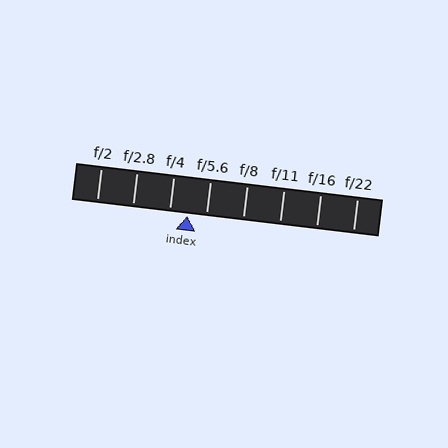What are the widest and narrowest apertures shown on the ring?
The widest aperture shown is f/2 and the narrowest is f/22.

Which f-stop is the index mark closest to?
The index mark is closest to f/4.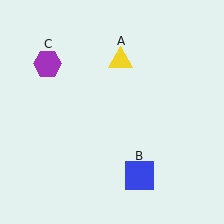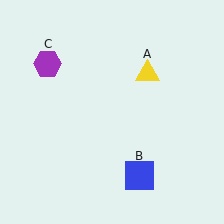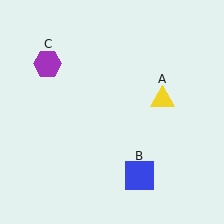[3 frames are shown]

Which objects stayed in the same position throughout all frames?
Blue square (object B) and purple hexagon (object C) remained stationary.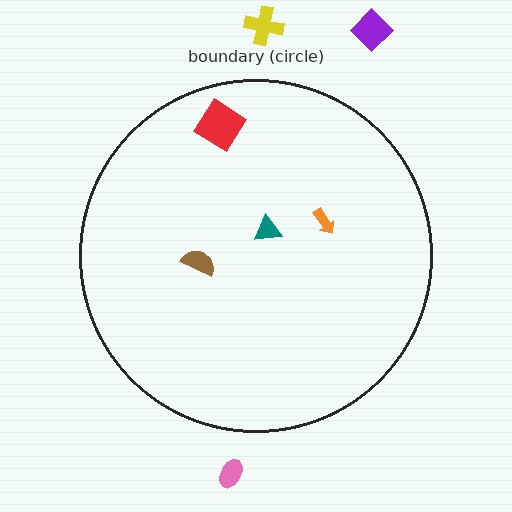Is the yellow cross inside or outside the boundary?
Outside.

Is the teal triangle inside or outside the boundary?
Inside.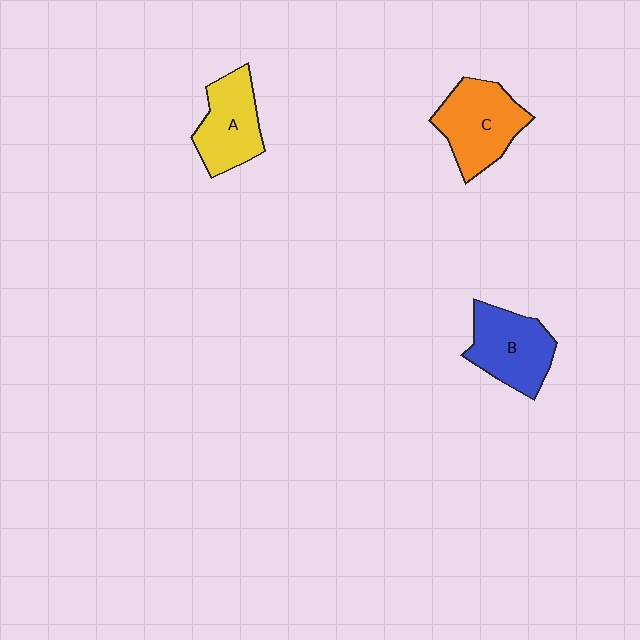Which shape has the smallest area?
Shape A (yellow).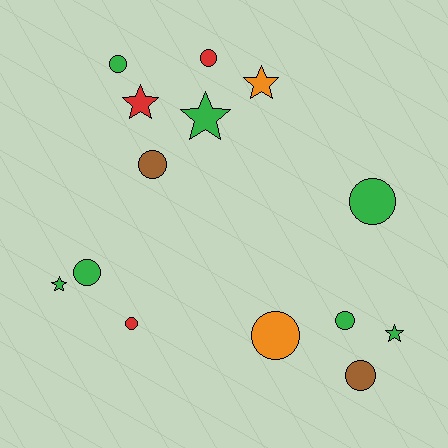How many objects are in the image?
There are 14 objects.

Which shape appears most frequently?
Circle, with 9 objects.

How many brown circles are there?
There are 2 brown circles.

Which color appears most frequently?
Green, with 7 objects.